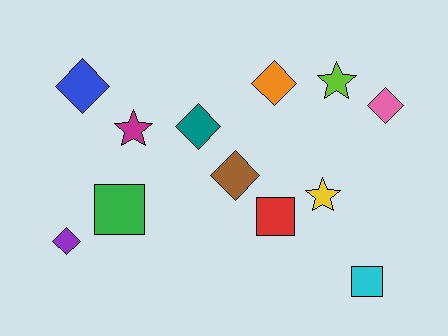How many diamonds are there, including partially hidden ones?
There are 6 diamonds.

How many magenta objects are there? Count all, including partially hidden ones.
There is 1 magenta object.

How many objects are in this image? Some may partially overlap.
There are 12 objects.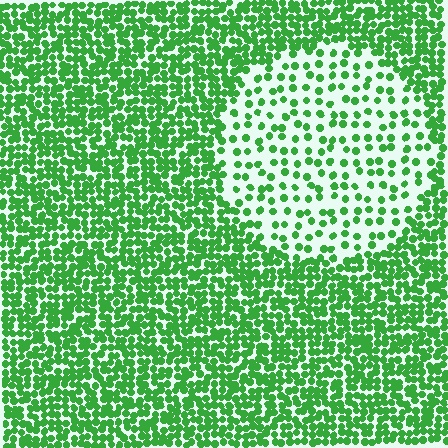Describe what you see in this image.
The image contains small green elements arranged at two different densities. A circle-shaped region is visible where the elements are less densely packed than the surrounding area.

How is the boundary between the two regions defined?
The boundary is defined by a change in element density (approximately 2.7x ratio). All elements are the same color, size, and shape.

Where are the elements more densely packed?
The elements are more densely packed outside the circle boundary.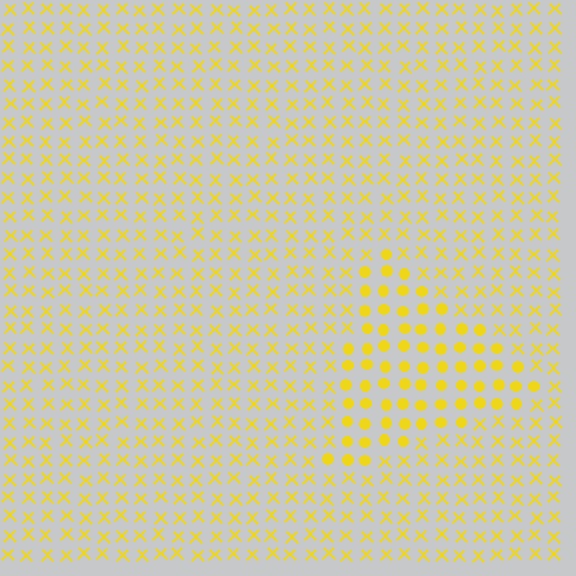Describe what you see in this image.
The image is filled with small yellow elements arranged in a uniform grid. A triangle-shaped region contains circles, while the surrounding area contains X marks. The boundary is defined purely by the change in element shape.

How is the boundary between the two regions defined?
The boundary is defined by a change in element shape: circles inside vs. X marks outside. All elements share the same color and spacing.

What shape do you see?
I see a triangle.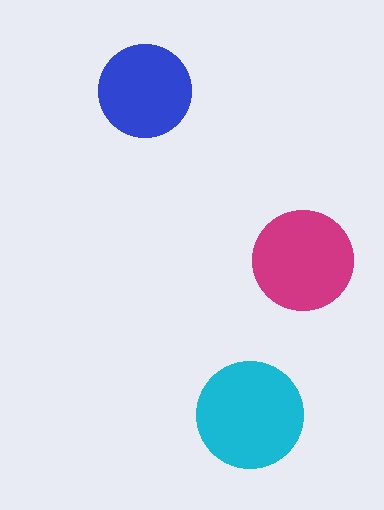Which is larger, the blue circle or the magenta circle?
The magenta one.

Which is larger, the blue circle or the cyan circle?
The cyan one.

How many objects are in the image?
There are 3 objects in the image.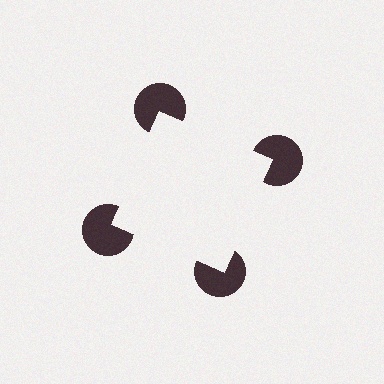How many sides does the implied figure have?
4 sides.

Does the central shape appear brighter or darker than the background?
It typically appears slightly brighter than the background, even though no actual brightness change is drawn.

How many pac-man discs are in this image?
There are 4 — one at each vertex of the illusory square.